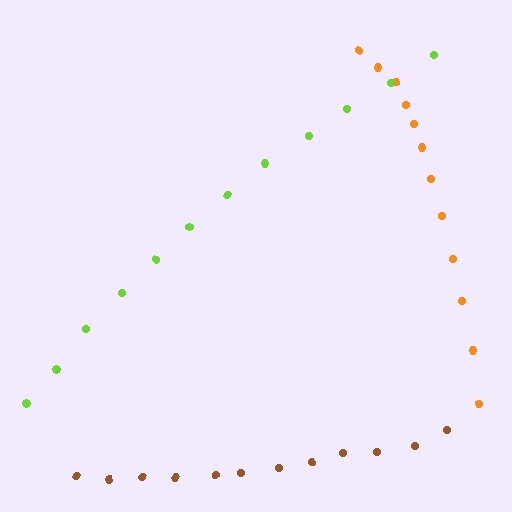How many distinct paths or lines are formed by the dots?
There are 3 distinct paths.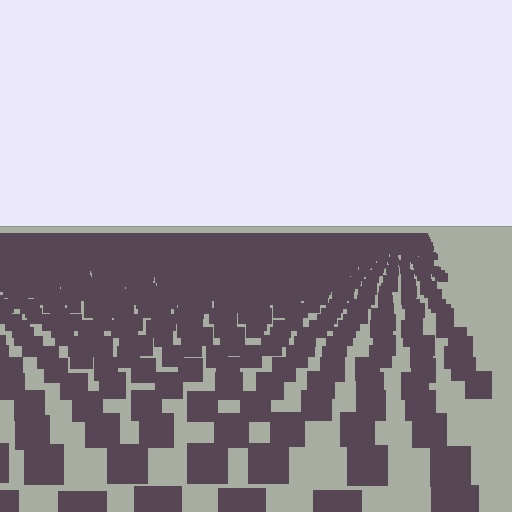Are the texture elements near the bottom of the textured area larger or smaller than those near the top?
Larger. Near the bottom, elements are closer to the viewer and appear at a bigger on-screen size.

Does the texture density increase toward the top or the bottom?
Density increases toward the top.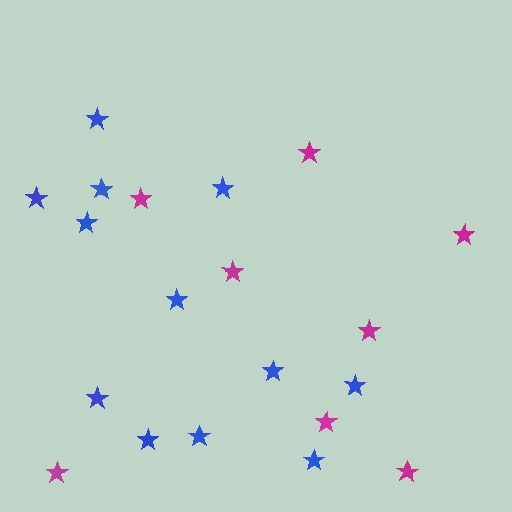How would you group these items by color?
There are 2 groups: one group of magenta stars (8) and one group of blue stars (12).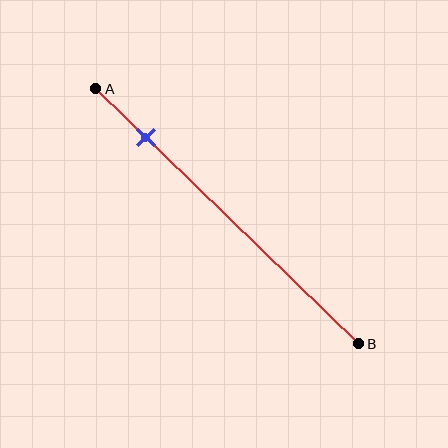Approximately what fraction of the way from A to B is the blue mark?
The blue mark is approximately 20% of the way from A to B.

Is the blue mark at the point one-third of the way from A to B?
No, the mark is at about 20% from A, not at the 33% one-third point.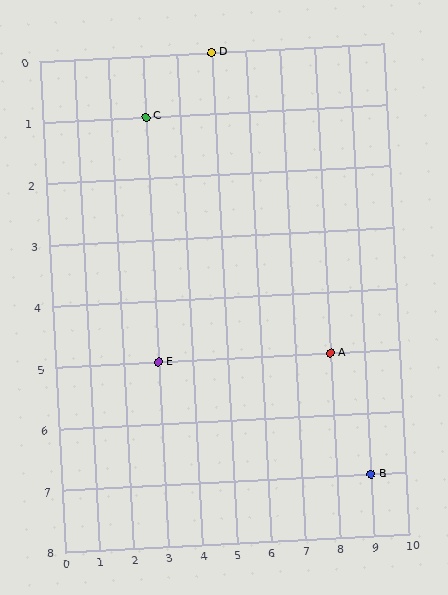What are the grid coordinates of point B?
Point B is at grid coordinates (9, 7).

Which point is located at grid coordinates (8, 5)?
Point A is at (8, 5).